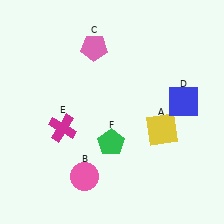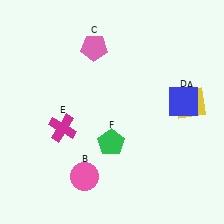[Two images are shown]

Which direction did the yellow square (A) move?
The yellow square (A) moved right.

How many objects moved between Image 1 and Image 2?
1 object moved between the two images.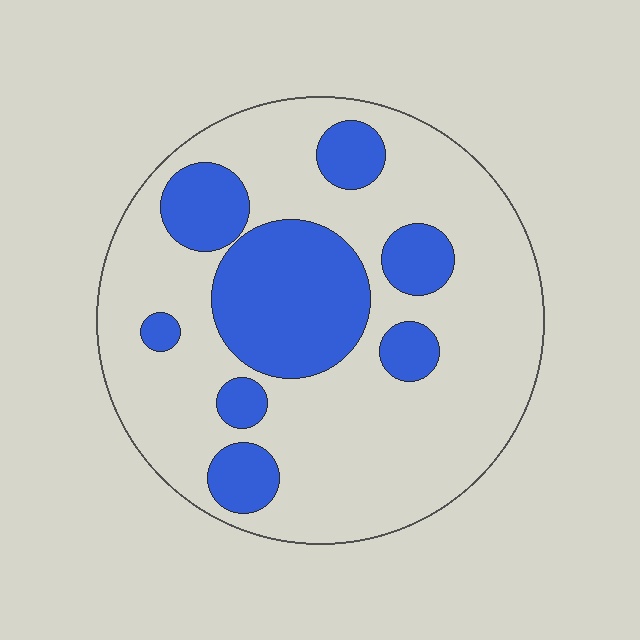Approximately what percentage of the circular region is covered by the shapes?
Approximately 30%.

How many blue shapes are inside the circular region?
8.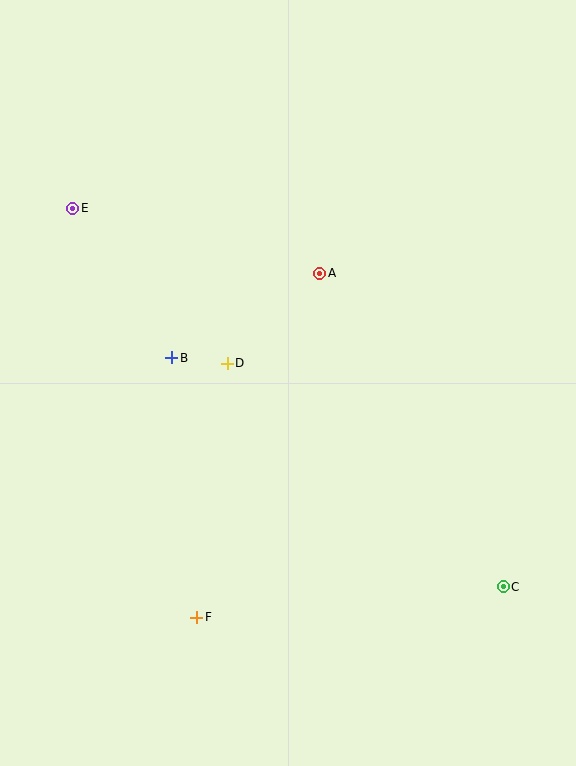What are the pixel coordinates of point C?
Point C is at (503, 587).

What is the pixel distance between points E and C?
The distance between E and C is 573 pixels.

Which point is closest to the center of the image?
Point D at (227, 363) is closest to the center.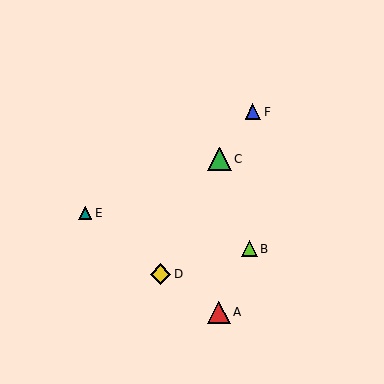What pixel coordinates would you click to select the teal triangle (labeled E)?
Click at (85, 213) to select the teal triangle E.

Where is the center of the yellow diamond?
The center of the yellow diamond is at (161, 274).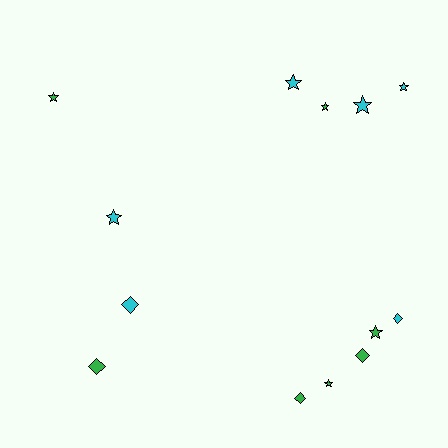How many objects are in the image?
There are 13 objects.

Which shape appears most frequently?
Star, with 8 objects.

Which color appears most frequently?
Green, with 7 objects.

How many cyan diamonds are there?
There are 2 cyan diamonds.